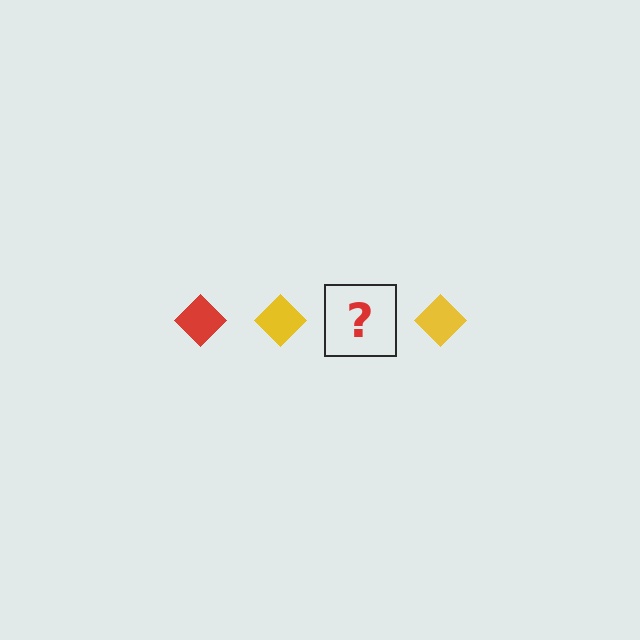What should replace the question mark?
The question mark should be replaced with a red diamond.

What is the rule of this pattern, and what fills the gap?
The rule is that the pattern cycles through red, yellow diamonds. The gap should be filled with a red diamond.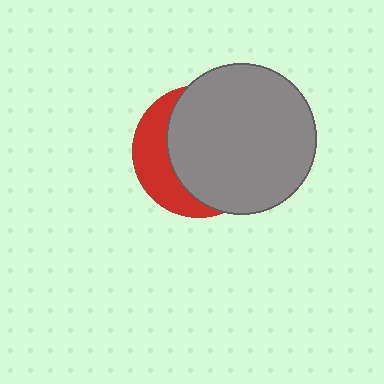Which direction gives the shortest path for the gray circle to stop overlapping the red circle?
Moving right gives the shortest separation.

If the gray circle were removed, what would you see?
You would see the complete red circle.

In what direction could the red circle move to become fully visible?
The red circle could move left. That would shift it out from behind the gray circle entirely.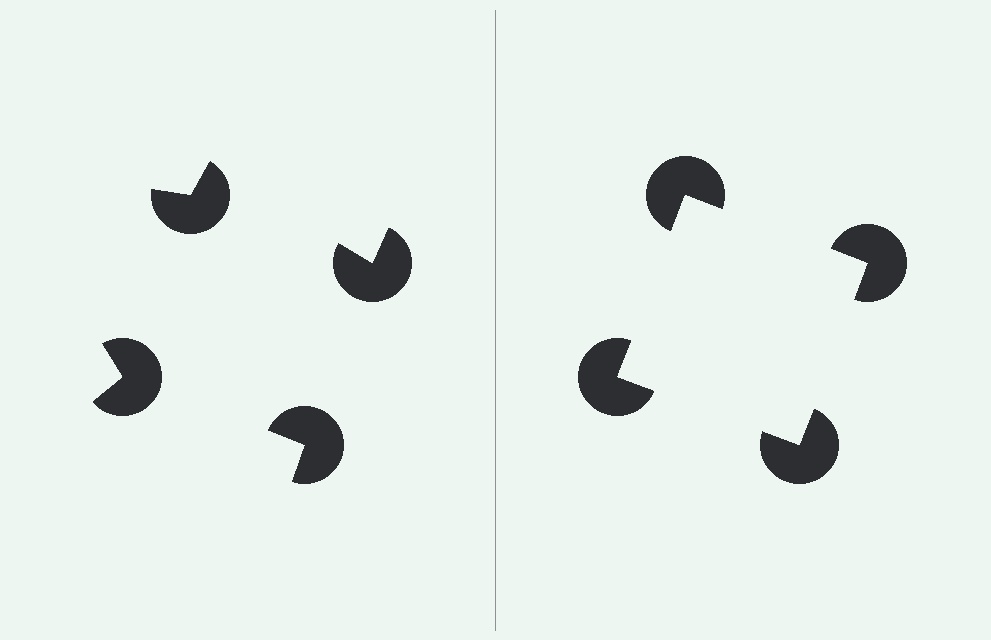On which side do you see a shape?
An illusory square appears on the right side. On the left side the wedge cuts are rotated, so no coherent shape forms.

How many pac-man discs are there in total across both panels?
8 — 4 on each side.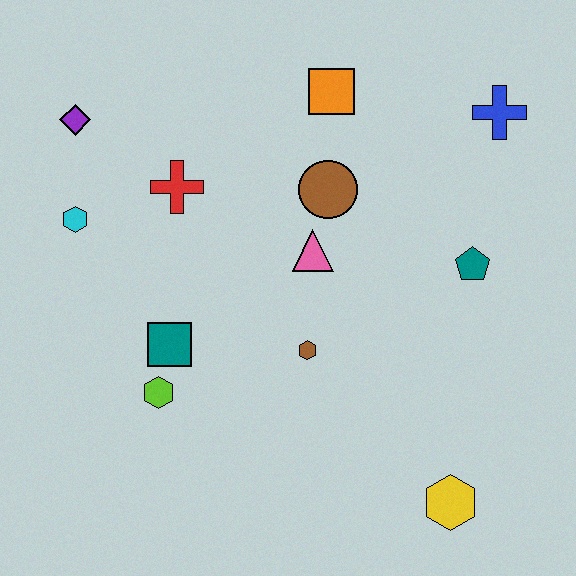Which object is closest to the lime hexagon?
The teal square is closest to the lime hexagon.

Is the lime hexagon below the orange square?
Yes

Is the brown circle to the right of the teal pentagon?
No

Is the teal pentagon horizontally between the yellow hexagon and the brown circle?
No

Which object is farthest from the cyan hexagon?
The yellow hexagon is farthest from the cyan hexagon.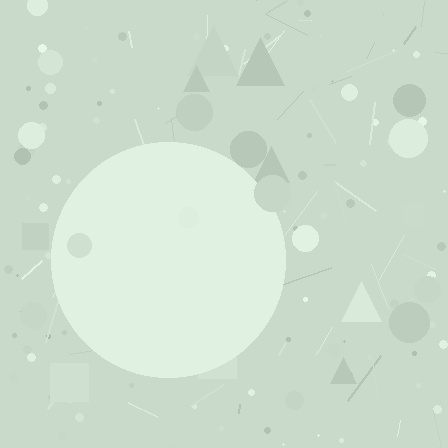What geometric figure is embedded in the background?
A circle is embedded in the background.